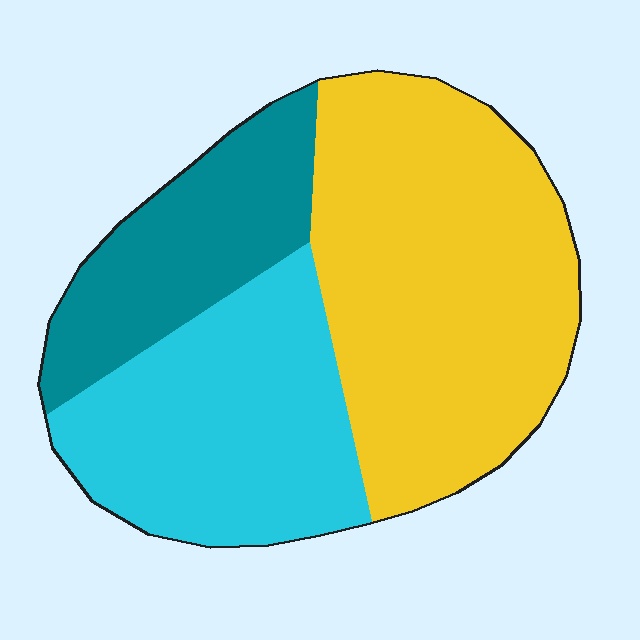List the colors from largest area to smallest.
From largest to smallest: yellow, cyan, teal.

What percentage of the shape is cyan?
Cyan takes up about one third (1/3) of the shape.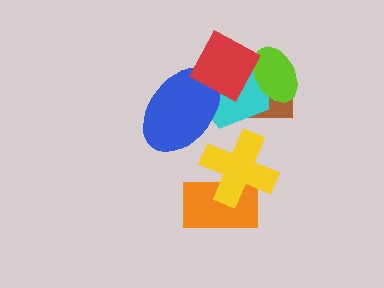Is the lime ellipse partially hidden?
No, no other shape covers it.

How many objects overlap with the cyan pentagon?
4 objects overlap with the cyan pentagon.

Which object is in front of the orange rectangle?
The yellow cross is in front of the orange rectangle.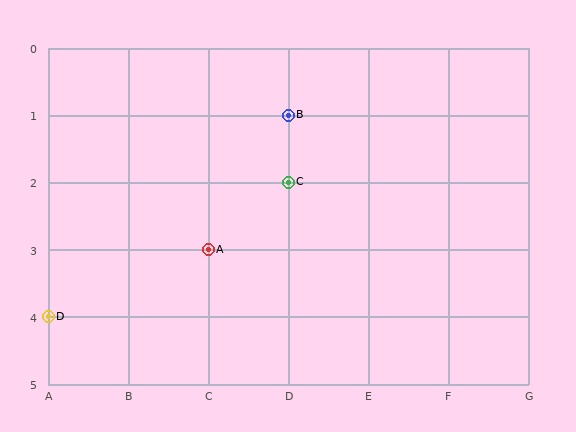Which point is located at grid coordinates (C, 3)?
Point A is at (C, 3).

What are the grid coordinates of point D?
Point D is at grid coordinates (A, 4).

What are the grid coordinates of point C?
Point C is at grid coordinates (D, 2).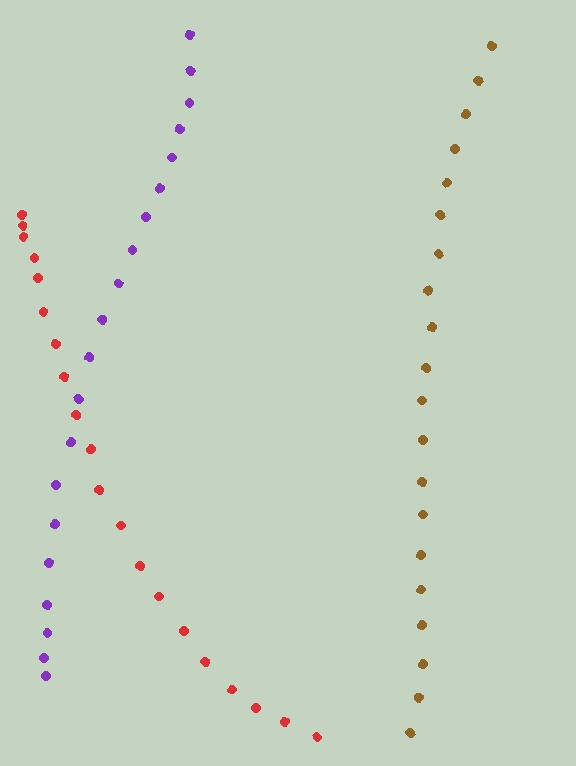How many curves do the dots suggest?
There are 3 distinct paths.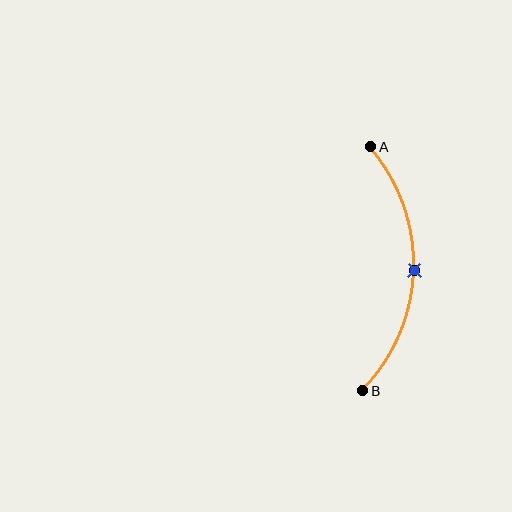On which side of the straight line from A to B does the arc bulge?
The arc bulges to the right of the straight line connecting A and B.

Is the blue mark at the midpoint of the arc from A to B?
Yes. The blue mark lies on the arc at equal arc-length from both A and B — it is the arc midpoint.